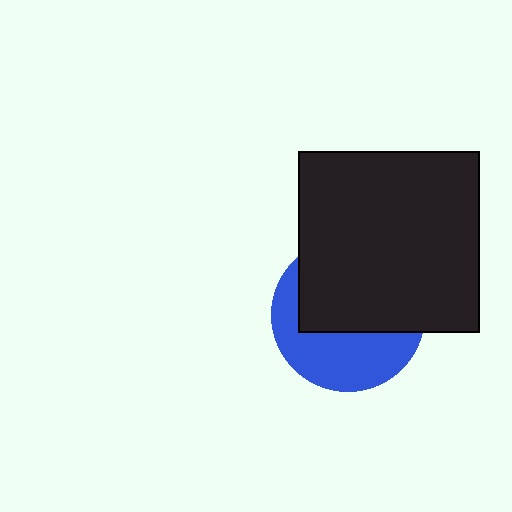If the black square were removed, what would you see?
You would see the complete blue circle.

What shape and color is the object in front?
The object in front is a black square.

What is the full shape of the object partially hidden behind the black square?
The partially hidden object is a blue circle.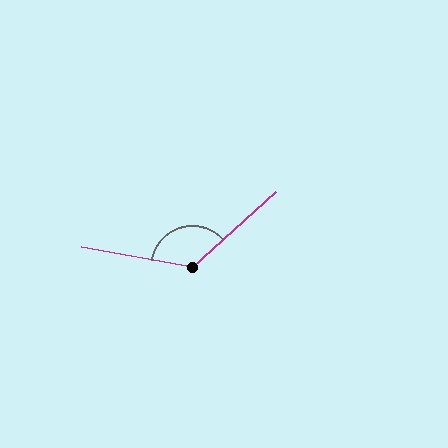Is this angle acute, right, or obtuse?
It is obtuse.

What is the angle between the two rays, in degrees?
Approximately 128 degrees.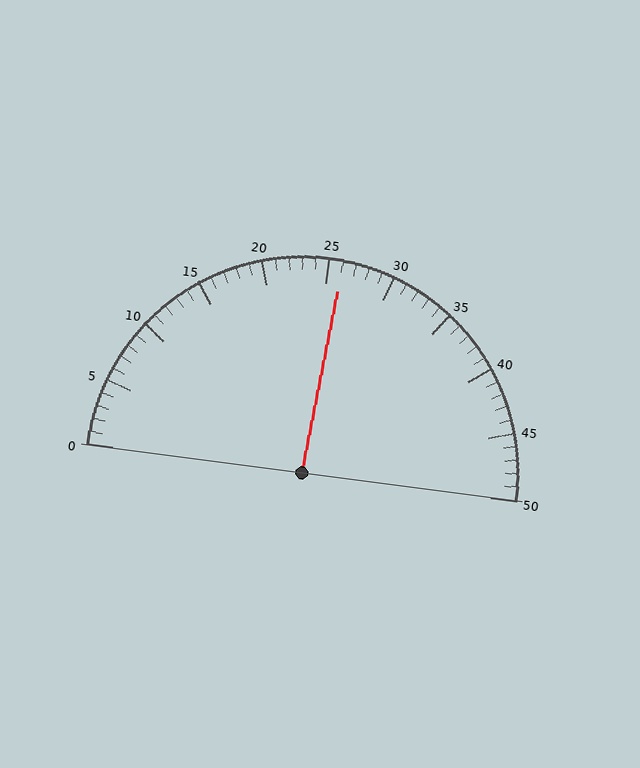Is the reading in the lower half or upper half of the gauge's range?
The reading is in the upper half of the range (0 to 50).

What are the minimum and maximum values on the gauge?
The gauge ranges from 0 to 50.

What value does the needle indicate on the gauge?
The needle indicates approximately 26.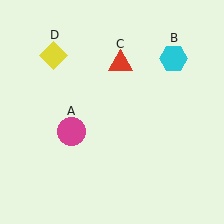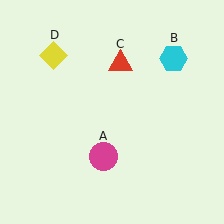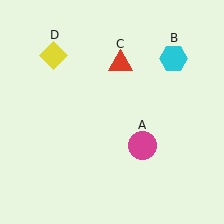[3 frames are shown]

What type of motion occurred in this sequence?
The magenta circle (object A) rotated counterclockwise around the center of the scene.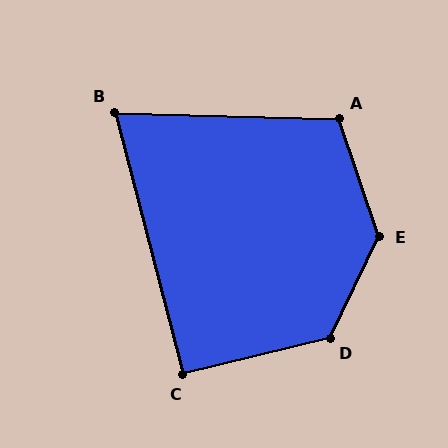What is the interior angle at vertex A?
Approximately 111 degrees (obtuse).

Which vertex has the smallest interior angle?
B, at approximately 74 degrees.